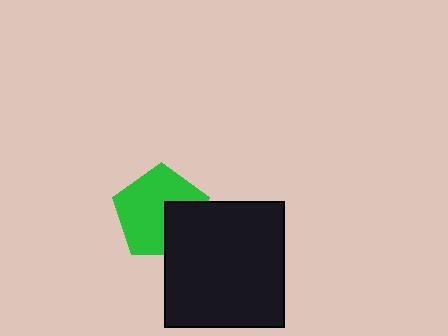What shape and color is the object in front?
The object in front is a black rectangle.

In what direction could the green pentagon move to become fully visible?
The green pentagon could move toward the upper-left. That would shift it out from behind the black rectangle entirely.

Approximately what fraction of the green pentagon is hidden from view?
Roughly 31% of the green pentagon is hidden behind the black rectangle.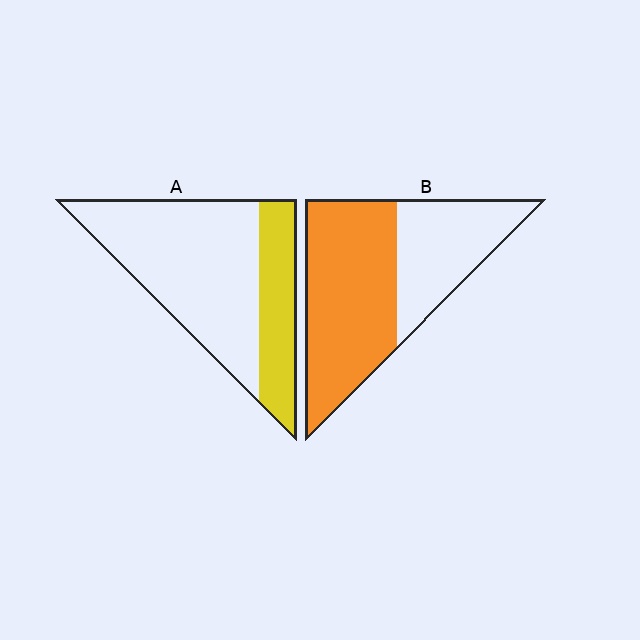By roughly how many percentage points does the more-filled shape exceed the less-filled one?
By roughly 35 percentage points (B over A).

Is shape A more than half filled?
No.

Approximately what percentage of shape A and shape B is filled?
A is approximately 30% and B is approximately 60%.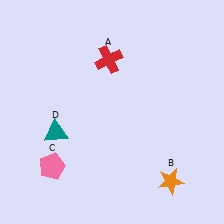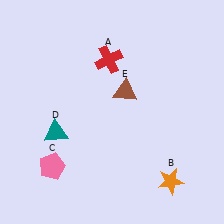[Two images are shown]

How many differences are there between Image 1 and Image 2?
There is 1 difference between the two images.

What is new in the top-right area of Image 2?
A brown triangle (E) was added in the top-right area of Image 2.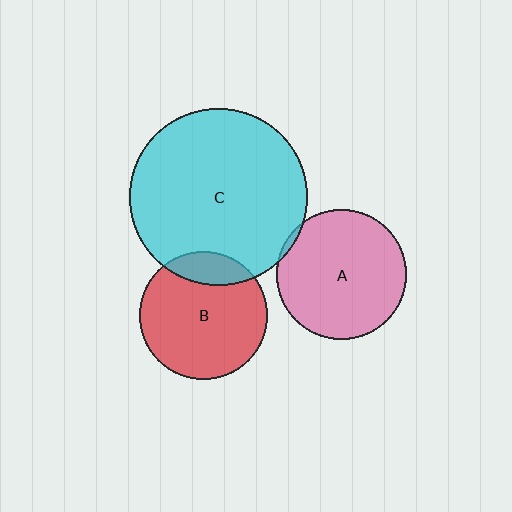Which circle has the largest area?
Circle C (cyan).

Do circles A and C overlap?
Yes.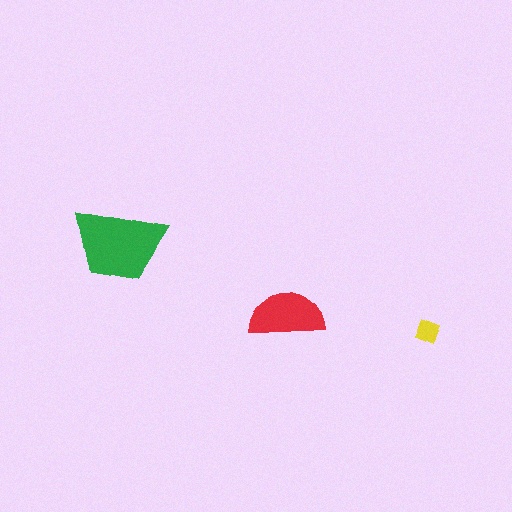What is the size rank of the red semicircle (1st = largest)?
2nd.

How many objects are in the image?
There are 3 objects in the image.